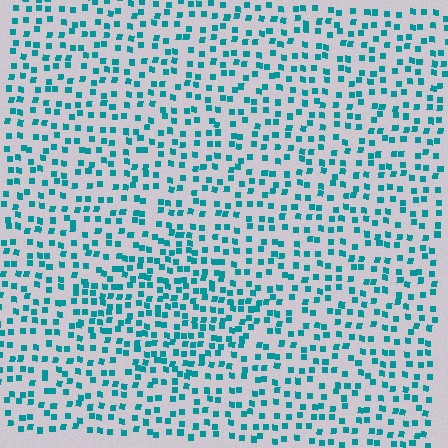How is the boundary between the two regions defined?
The boundary is defined by a change in element density (approximately 1.6x ratio). All elements are the same color, size, and shape.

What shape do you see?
I see a diamond.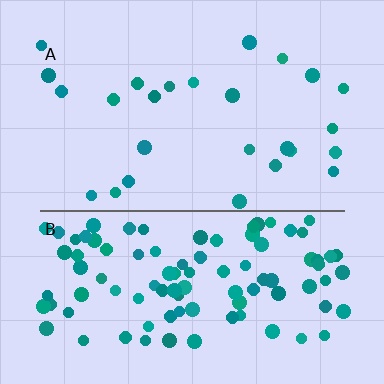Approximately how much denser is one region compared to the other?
Approximately 3.9× — region B over region A.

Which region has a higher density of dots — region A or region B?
B (the bottom).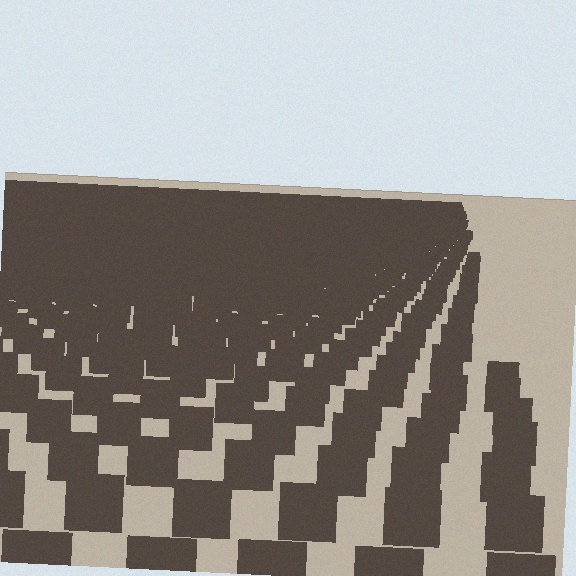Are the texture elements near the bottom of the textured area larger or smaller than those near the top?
Larger. Near the bottom, elements are closer to the viewer and appear at a bigger on-screen size.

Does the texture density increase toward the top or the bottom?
Density increases toward the top.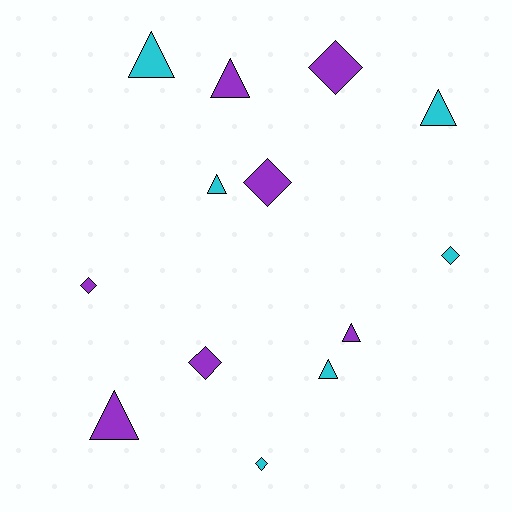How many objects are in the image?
There are 13 objects.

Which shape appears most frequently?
Triangle, with 7 objects.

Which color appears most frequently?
Purple, with 7 objects.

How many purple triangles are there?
There are 3 purple triangles.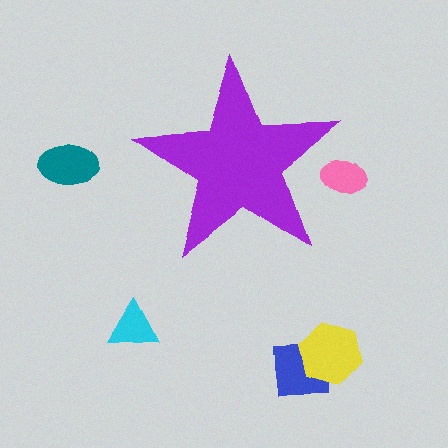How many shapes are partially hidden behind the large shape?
1 shape is partially hidden.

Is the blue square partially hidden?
No, the blue square is fully visible.